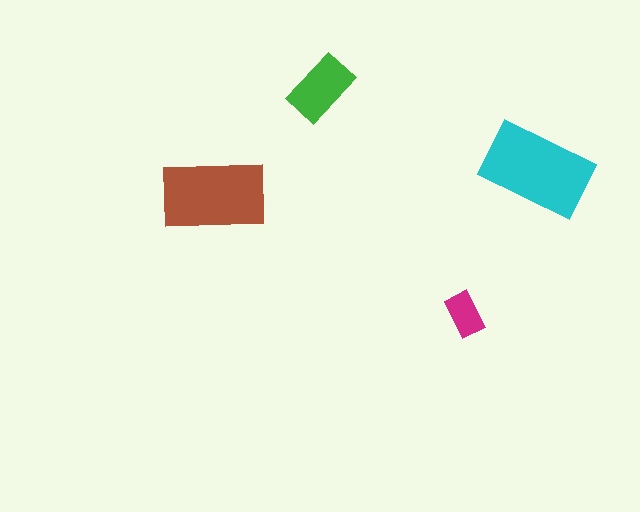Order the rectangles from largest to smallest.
the cyan one, the brown one, the green one, the magenta one.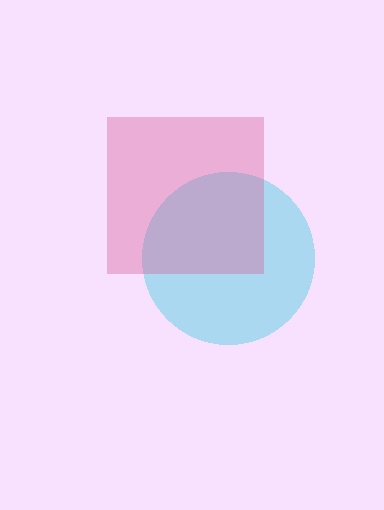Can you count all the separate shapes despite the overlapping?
Yes, there are 2 separate shapes.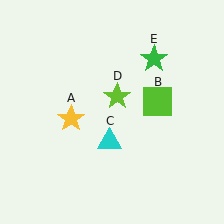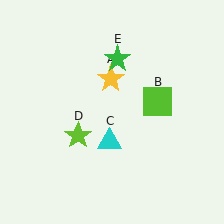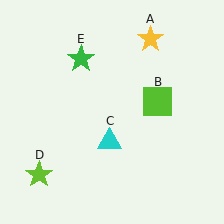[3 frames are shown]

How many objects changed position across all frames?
3 objects changed position: yellow star (object A), lime star (object D), green star (object E).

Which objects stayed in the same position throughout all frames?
Lime square (object B) and cyan triangle (object C) remained stationary.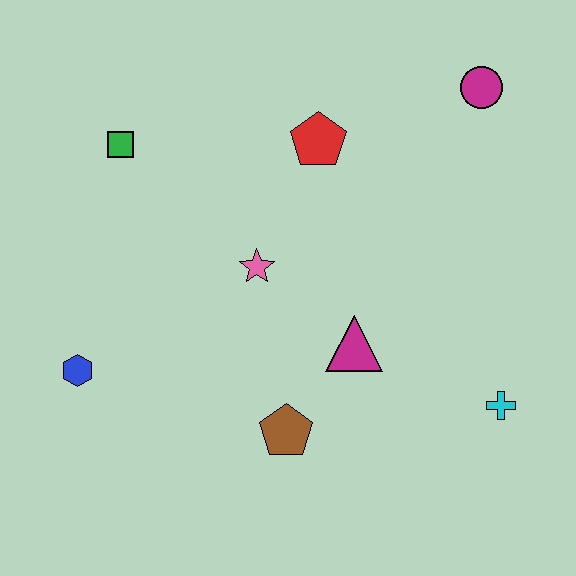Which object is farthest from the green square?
The cyan cross is farthest from the green square.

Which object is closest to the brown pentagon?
The magenta triangle is closest to the brown pentagon.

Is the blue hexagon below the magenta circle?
Yes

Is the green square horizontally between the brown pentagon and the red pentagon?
No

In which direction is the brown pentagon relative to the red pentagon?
The brown pentagon is below the red pentagon.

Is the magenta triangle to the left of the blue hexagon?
No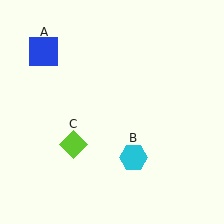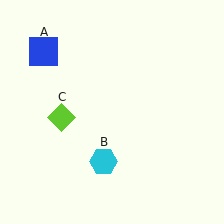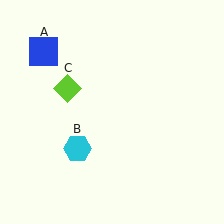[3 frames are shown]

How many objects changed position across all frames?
2 objects changed position: cyan hexagon (object B), lime diamond (object C).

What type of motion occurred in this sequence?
The cyan hexagon (object B), lime diamond (object C) rotated clockwise around the center of the scene.